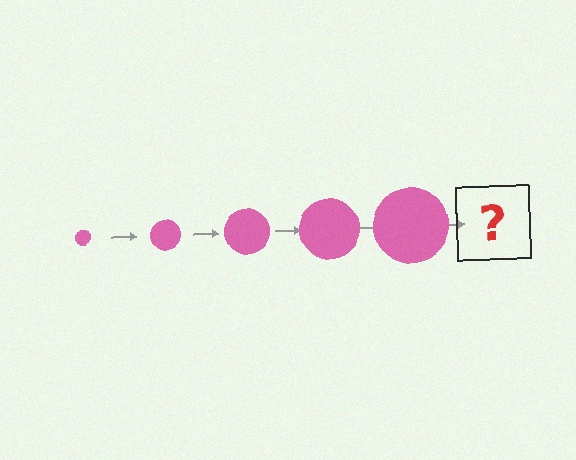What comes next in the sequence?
The next element should be a pink circle, larger than the previous one.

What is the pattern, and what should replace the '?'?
The pattern is that the circle gets progressively larger each step. The '?' should be a pink circle, larger than the previous one.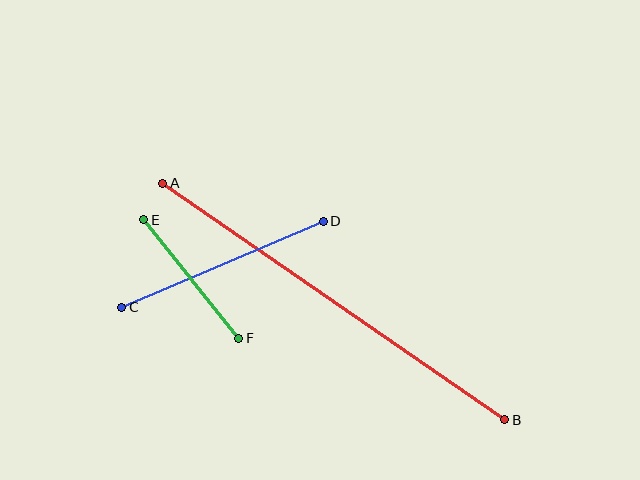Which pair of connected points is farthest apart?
Points A and B are farthest apart.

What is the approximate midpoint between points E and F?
The midpoint is at approximately (191, 279) pixels.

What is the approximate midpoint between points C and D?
The midpoint is at approximately (222, 264) pixels.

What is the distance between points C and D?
The distance is approximately 219 pixels.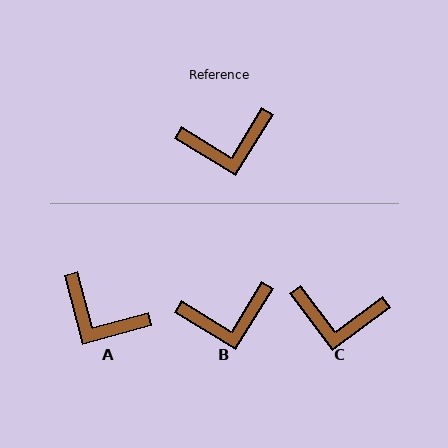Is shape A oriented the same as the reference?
No, it is off by about 43 degrees.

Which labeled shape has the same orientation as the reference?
B.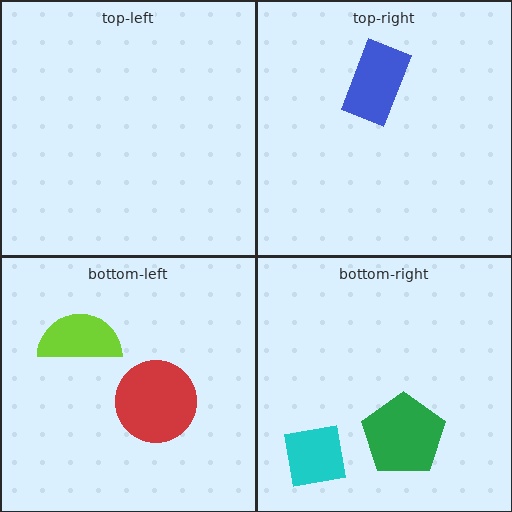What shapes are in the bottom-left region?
The red circle, the lime semicircle.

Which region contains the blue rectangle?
The top-right region.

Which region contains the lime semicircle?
The bottom-left region.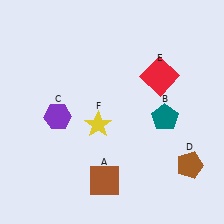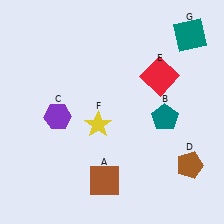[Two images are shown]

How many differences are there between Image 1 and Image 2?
There is 1 difference between the two images.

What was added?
A teal square (G) was added in Image 2.